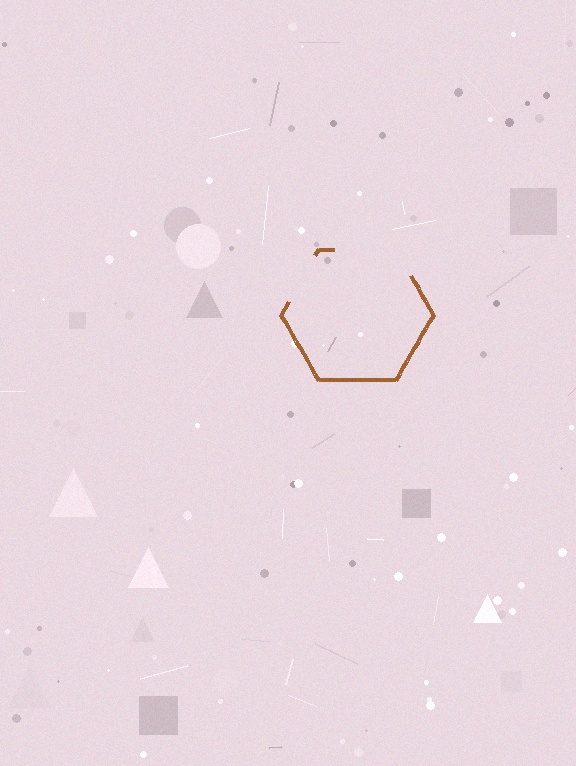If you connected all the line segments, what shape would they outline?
They would outline a hexagon.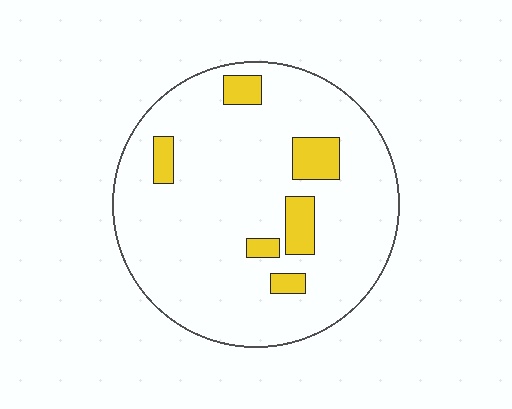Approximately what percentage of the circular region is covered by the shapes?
Approximately 10%.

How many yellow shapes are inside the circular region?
6.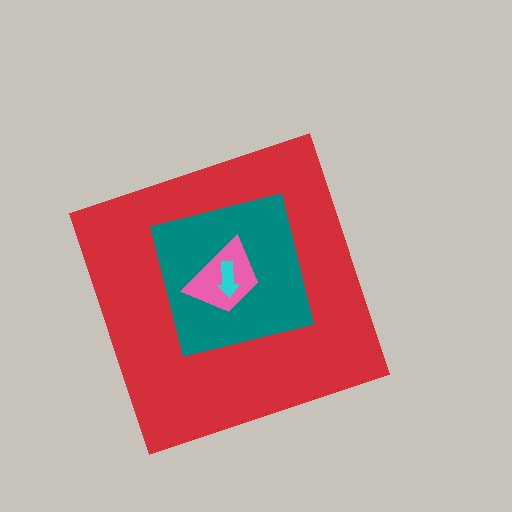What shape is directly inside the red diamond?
The teal square.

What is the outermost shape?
The red diamond.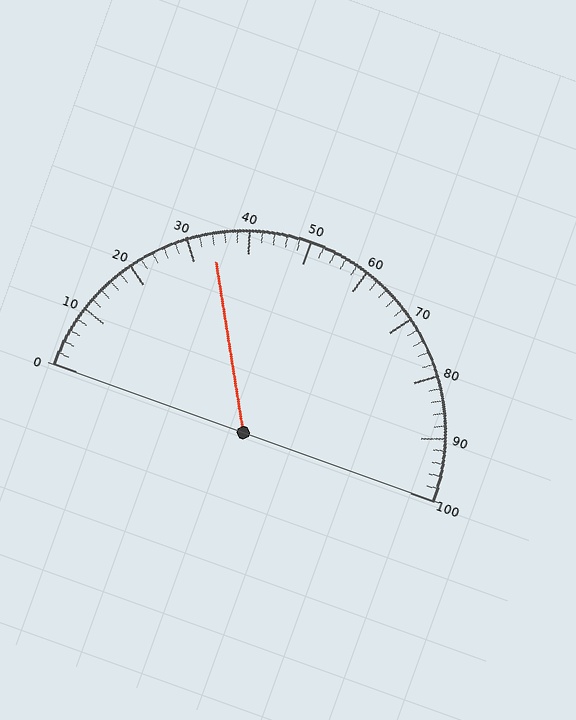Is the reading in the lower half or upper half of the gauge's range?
The reading is in the lower half of the range (0 to 100).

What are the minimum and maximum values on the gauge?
The gauge ranges from 0 to 100.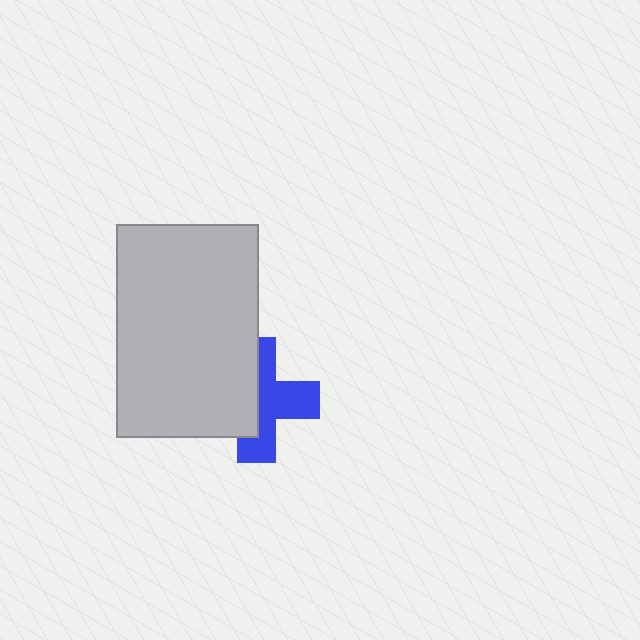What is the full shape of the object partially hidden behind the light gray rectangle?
The partially hidden object is a blue cross.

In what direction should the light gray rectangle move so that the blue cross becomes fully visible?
The light gray rectangle should move left. That is the shortest direction to clear the overlap and leave the blue cross fully visible.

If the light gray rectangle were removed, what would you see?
You would see the complete blue cross.